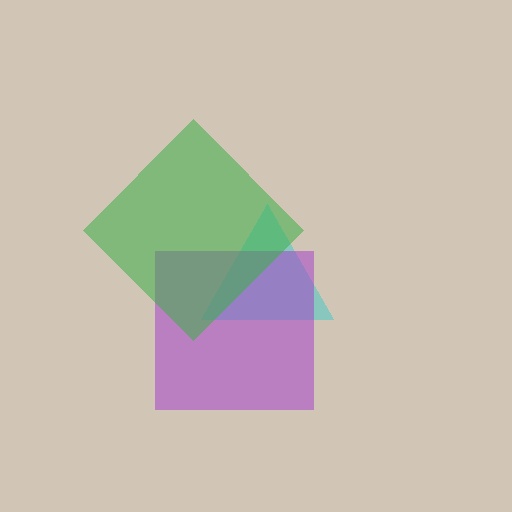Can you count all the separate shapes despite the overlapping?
Yes, there are 3 separate shapes.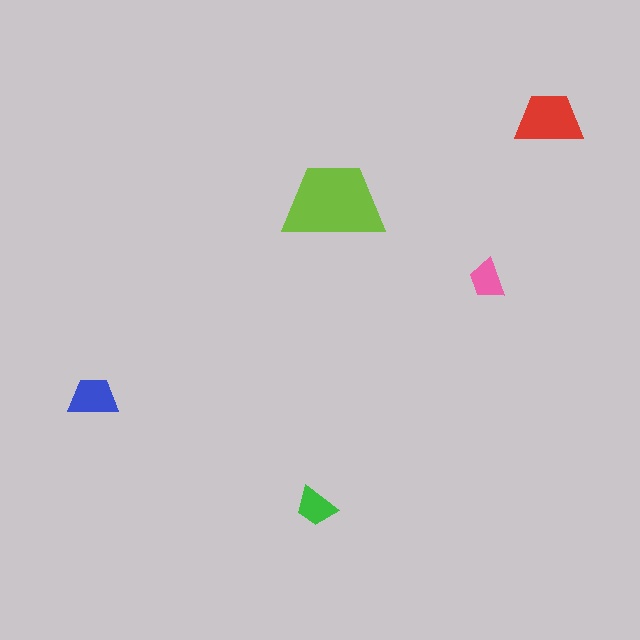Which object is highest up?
The red trapezoid is topmost.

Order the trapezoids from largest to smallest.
the lime one, the red one, the blue one, the green one, the pink one.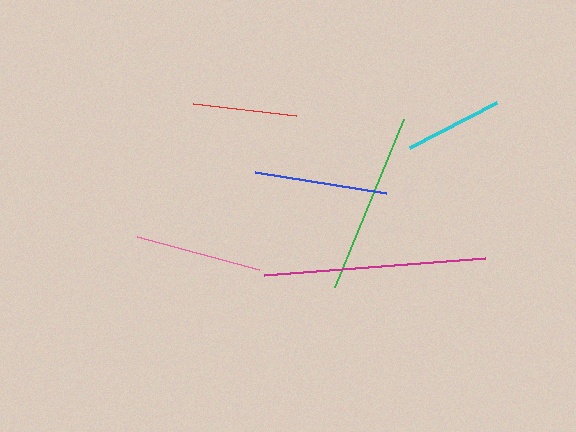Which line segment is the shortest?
The cyan line is the shortest at approximately 98 pixels.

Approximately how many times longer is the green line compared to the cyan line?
The green line is approximately 1.8 times the length of the cyan line.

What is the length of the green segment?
The green segment is approximately 182 pixels long.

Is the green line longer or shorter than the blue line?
The green line is longer than the blue line.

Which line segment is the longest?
The magenta line is the longest at approximately 222 pixels.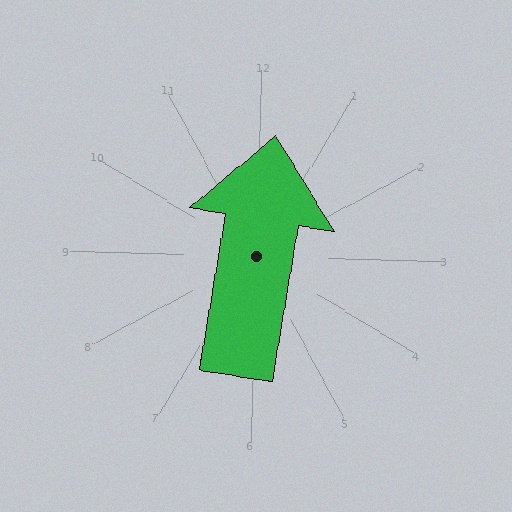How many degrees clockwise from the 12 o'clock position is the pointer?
Approximately 8 degrees.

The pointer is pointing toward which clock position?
Roughly 12 o'clock.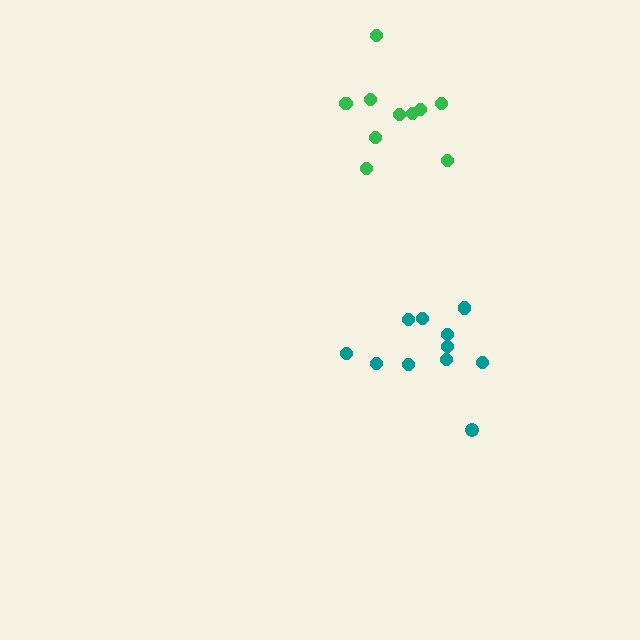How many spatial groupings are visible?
There are 2 spatial groupings.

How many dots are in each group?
Group 1: 10 dots, Group 2: 11 dots (21 total).